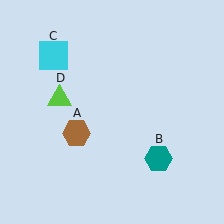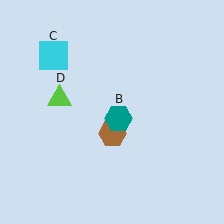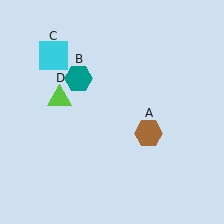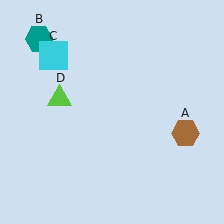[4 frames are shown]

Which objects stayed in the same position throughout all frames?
Cyan square (object C) and lime triangle (object D) remained stationary.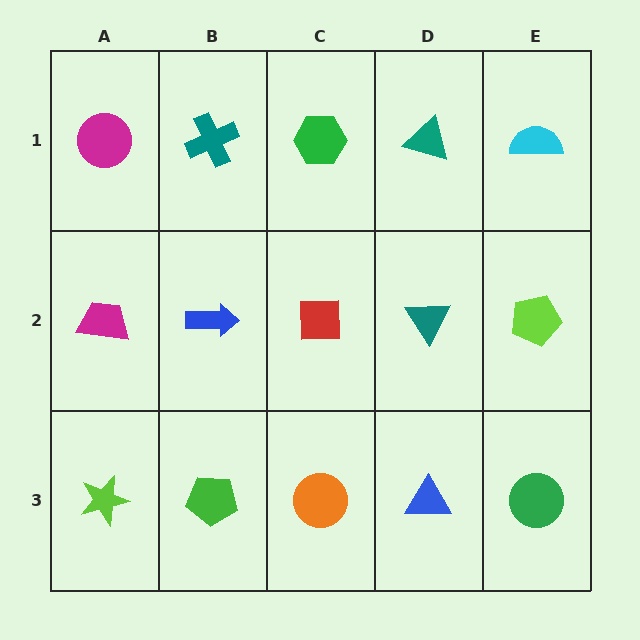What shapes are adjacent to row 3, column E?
A lime pentagon (row 2, column E), a blue triangle (row 3, column D).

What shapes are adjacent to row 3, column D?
A teal triangle (row 2, column D), an orange circle (row 3, column C), a green circle (row 3, column E).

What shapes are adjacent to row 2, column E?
A cyan semicircle (row 1, column E), a green circle (row 3, column E), a teal triangle (row 2, column D).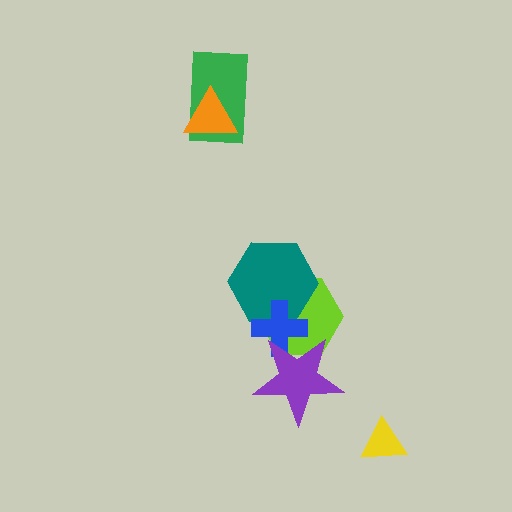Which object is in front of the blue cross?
The purple star is in front of the blue cross.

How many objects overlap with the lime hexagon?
3 objects overlap with the lime hexagon.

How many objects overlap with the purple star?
2 objects overlap with the purple star.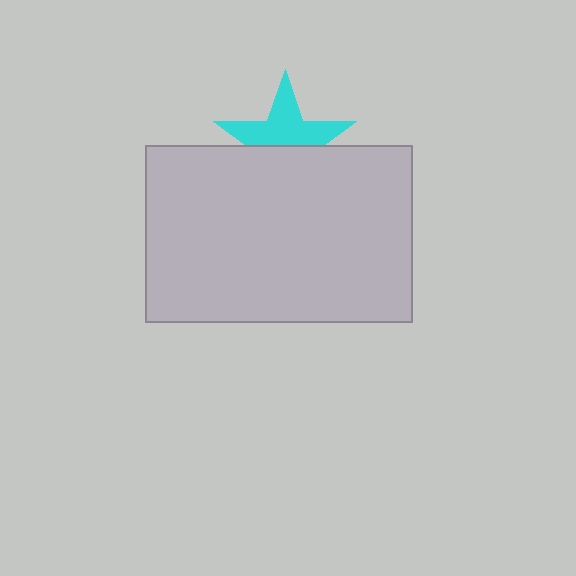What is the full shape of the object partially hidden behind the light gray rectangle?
The partially hidden object is a cyan star.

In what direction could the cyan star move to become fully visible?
The cyan star could move up. That would shift it out from behind the light gray rectangle entirely.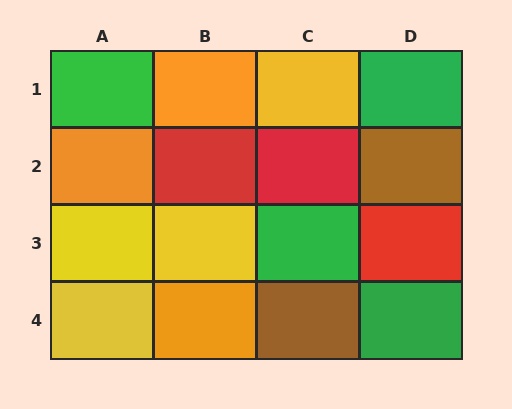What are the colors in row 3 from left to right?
Yellow, yellow, green, red.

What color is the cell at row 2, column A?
Orange.